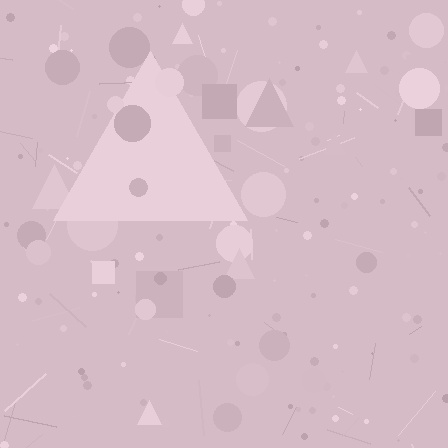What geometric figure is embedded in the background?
A triangle is embedded in the background.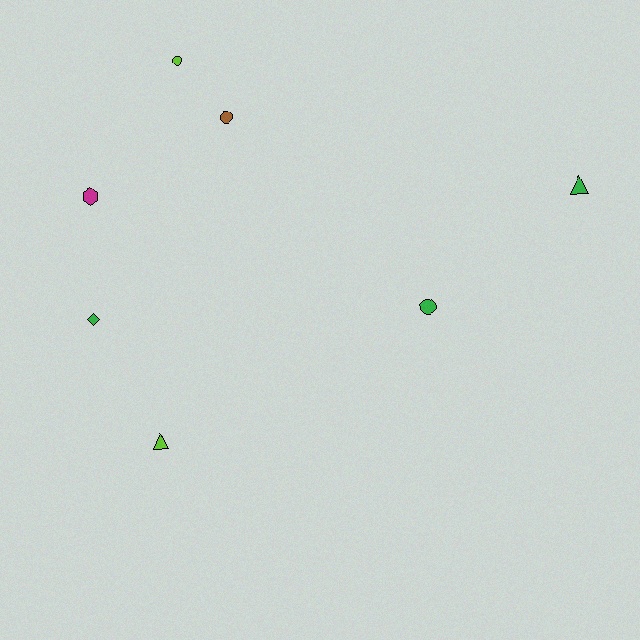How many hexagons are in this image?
There is 1 hexagon.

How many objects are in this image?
There are 7 objects.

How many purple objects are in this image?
There are no purple objects.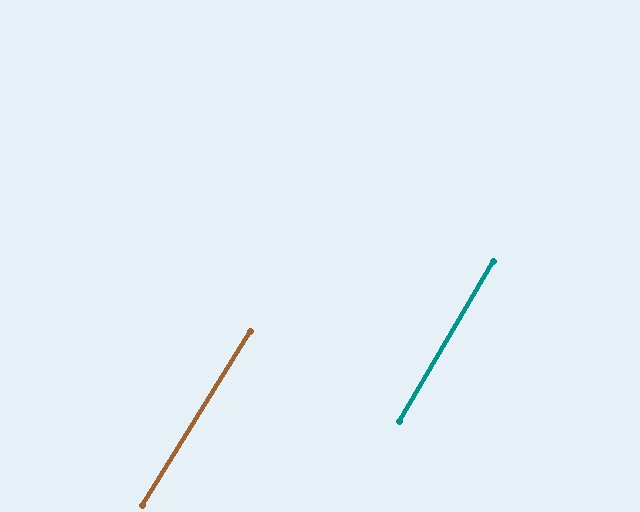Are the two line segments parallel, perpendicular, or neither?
Parallel — their directions differ by only 1.2°.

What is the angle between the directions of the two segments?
Approximately 1 degree.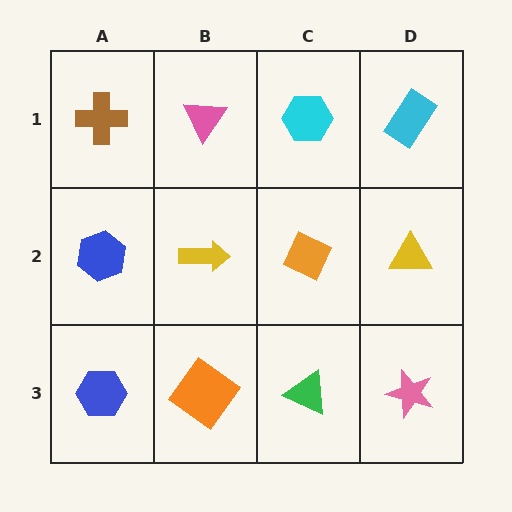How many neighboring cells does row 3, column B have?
3.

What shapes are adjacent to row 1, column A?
A blue hexagon (row 2, column A), a pink triangle (row 1, column B).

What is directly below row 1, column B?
A yellow arrow.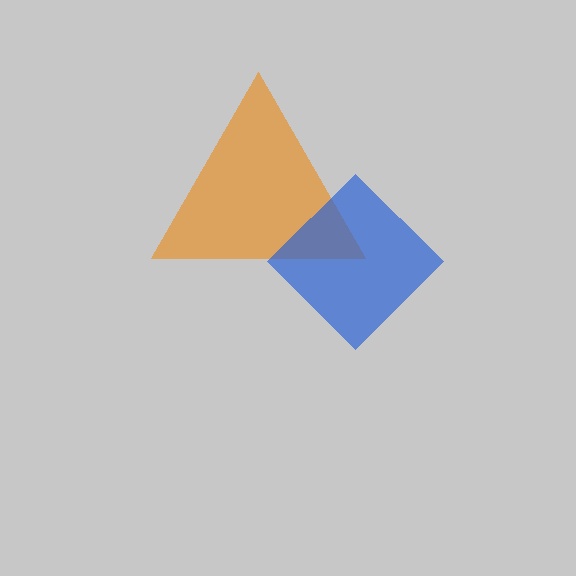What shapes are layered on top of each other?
The layered shapes are: an orange triangle, a blue diamond.